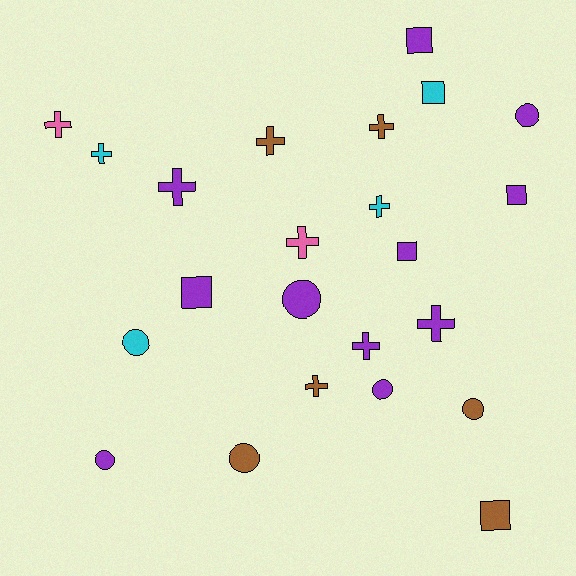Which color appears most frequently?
Purple, with 11 objects.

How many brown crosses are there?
There are 3 brown crosses.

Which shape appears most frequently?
Cross, with 10 objects.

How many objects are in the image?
There are 23 objects.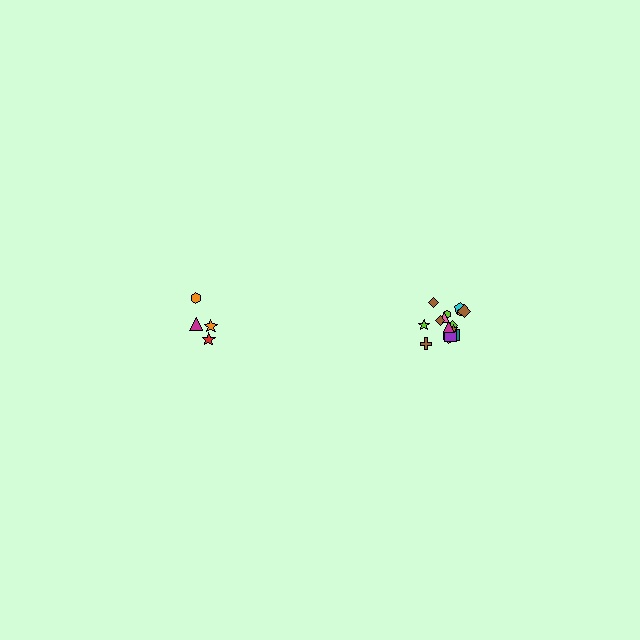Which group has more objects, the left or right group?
The right group.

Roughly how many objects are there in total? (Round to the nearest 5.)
Roughly 20 objects in total.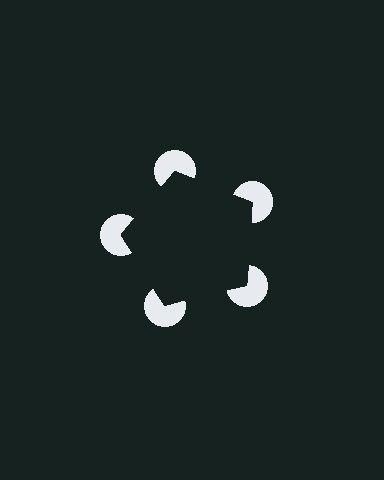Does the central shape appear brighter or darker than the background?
It typically appears slightly darker than the background, even though no actual brightness change is drawn.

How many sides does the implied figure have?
5 sides.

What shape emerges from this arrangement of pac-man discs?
An illusory pentagon — its edges are inferred from the aligned wedge cuts in the pac-man discs, not physically drawn.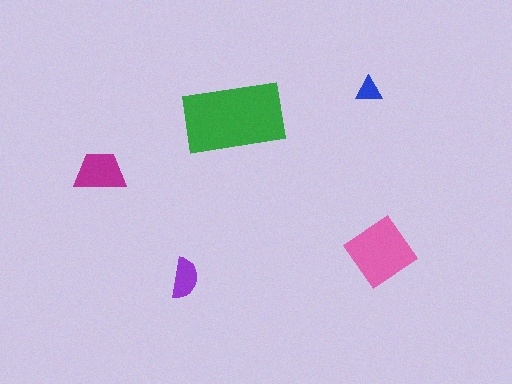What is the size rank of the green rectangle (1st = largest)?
1st.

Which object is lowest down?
The purple semicircle is bottommost.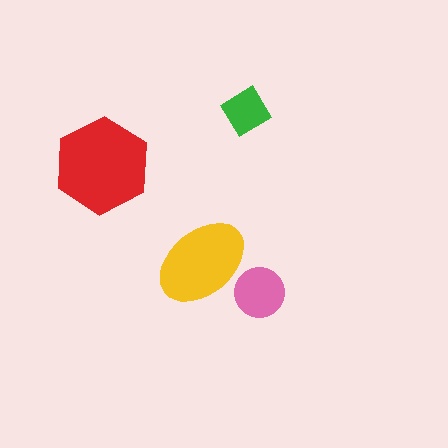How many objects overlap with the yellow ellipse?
1 object overlaps with the yellow ellipse.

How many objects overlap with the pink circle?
1 object overlaps with the pink circle.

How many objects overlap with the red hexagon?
0 objects overlap with the red hexagon.